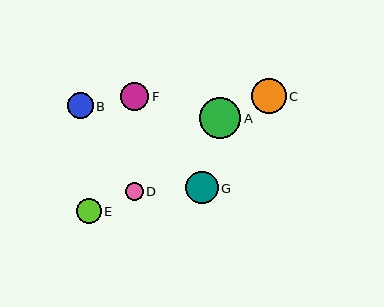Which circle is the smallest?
Circle D is the smallest with a size of approximately 18 pixels.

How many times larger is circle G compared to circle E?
Circle G is approximately 1.3 times the size of circle E.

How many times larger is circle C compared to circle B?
Circle C is approximately 1.3 times the size of circle B.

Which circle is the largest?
Circle A is the largest with a size of approximately 41 pixels.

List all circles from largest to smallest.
From largest to smallest: A, C, G, F, B, E, D.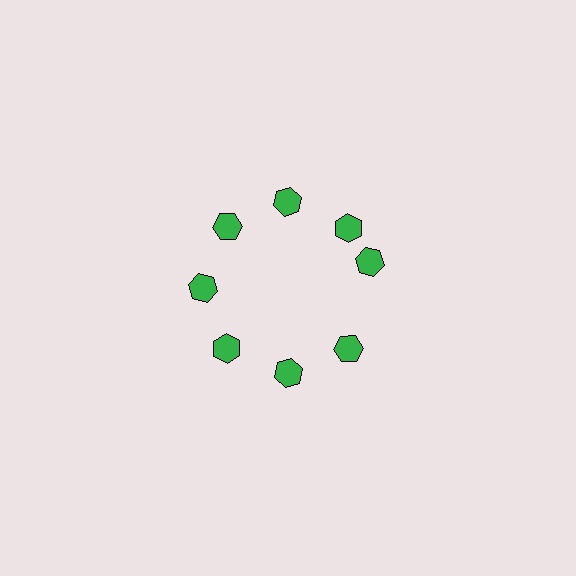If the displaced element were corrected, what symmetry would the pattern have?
It would have 8-fold rotational symmetry — the pattern would map onto itself every 45 degrees.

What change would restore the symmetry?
The symmetry would be restored by rotating it back into even spacing with its neighbors so that all 8 hexagons sit at equal angles and equal distance from the center.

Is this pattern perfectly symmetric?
No. The 8 green hexagons are arranged in a ring, but one element near the 3 o'clock position is rotated out of alignment along the ring, breaking the 8-fold rotational symmetry.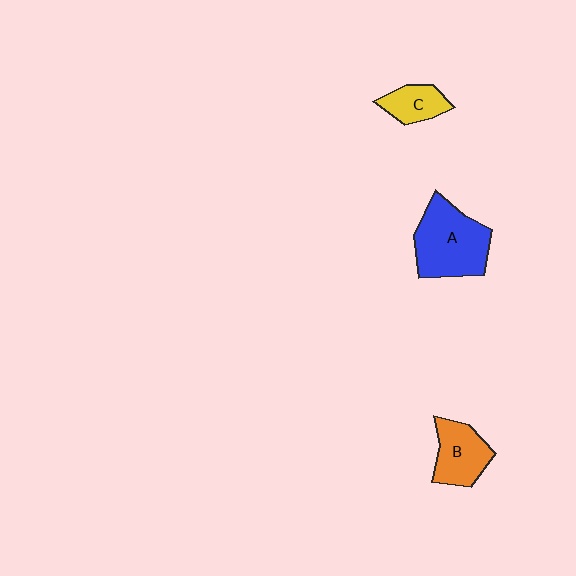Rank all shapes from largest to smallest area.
From largest to smallest: A (blue), B (orange), C (yellow).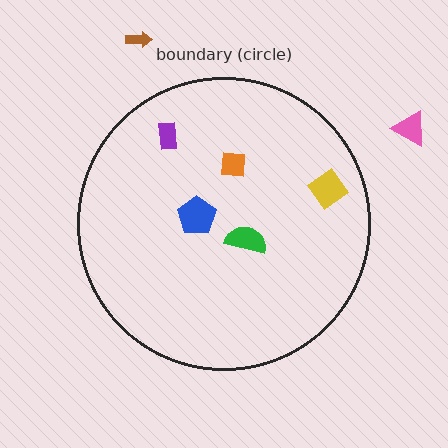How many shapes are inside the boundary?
5 inside, 2 outside.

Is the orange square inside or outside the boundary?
Inside.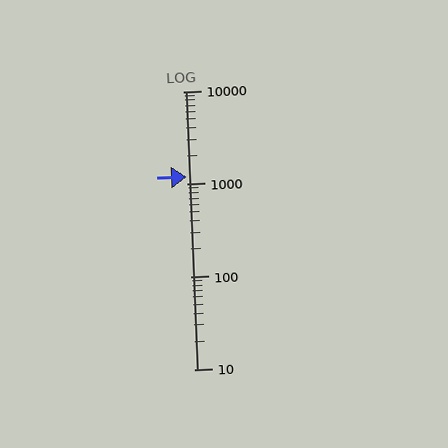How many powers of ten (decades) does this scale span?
The scale spans 3 decades, from 10 to 10000.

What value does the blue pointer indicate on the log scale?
The pointer indicates approximately 1200.